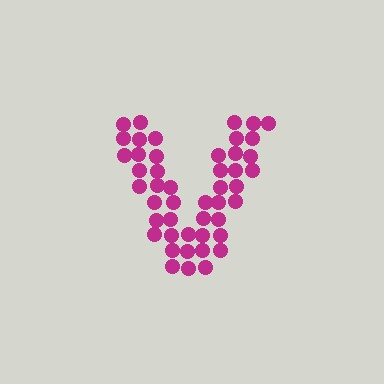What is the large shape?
The large shape is the letter V.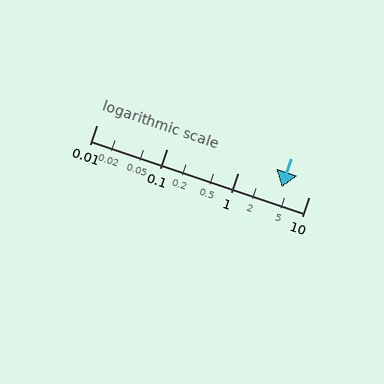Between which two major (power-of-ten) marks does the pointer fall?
The pointer is between 1 and 10.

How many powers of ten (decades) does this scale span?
The scale spans 3 decades, from 0.01 to 10.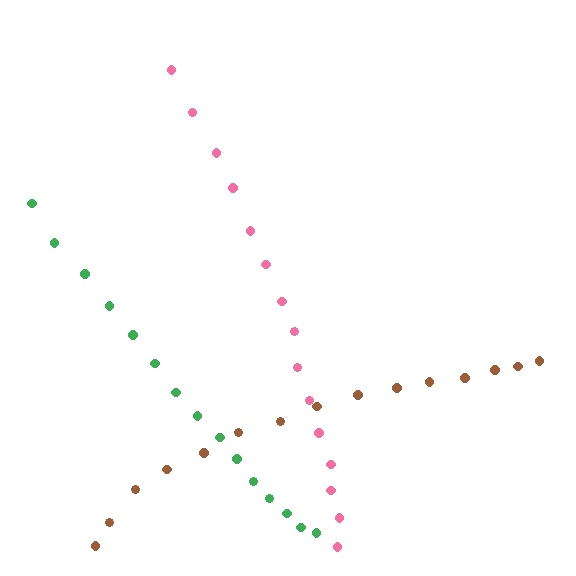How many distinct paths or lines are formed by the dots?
There are 3 distinct paths.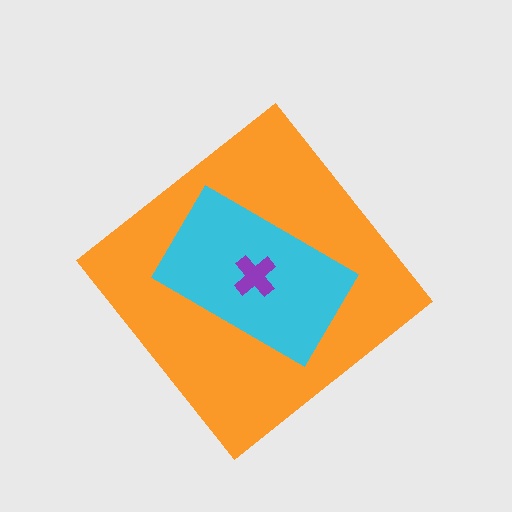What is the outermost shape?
The orange diamond.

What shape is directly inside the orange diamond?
The cyan rectangle.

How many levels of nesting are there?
3.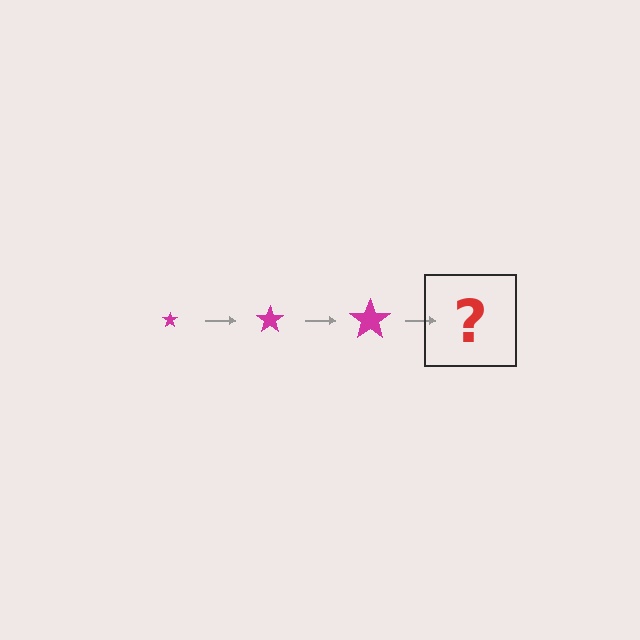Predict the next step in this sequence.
The next step is a magenta star, larger than the previous one.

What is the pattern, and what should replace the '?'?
The pattern is that the star gets progressively larger each step. The '?' should be a magenta star, larger than the previous one.